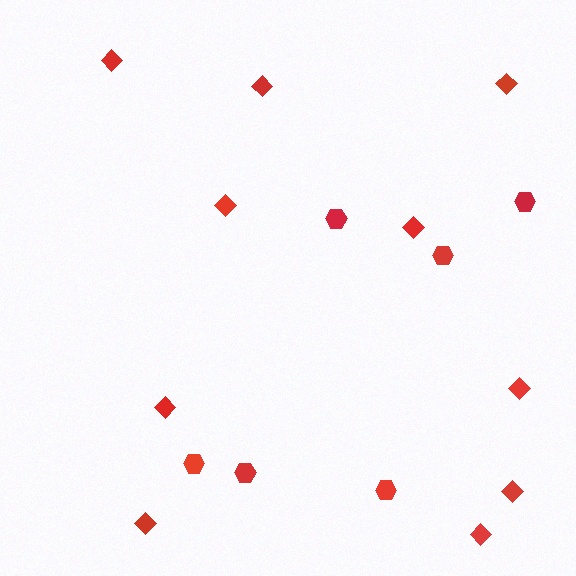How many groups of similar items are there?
There are 2 groups: one group of hexagons (6) and one group of diamonds (10).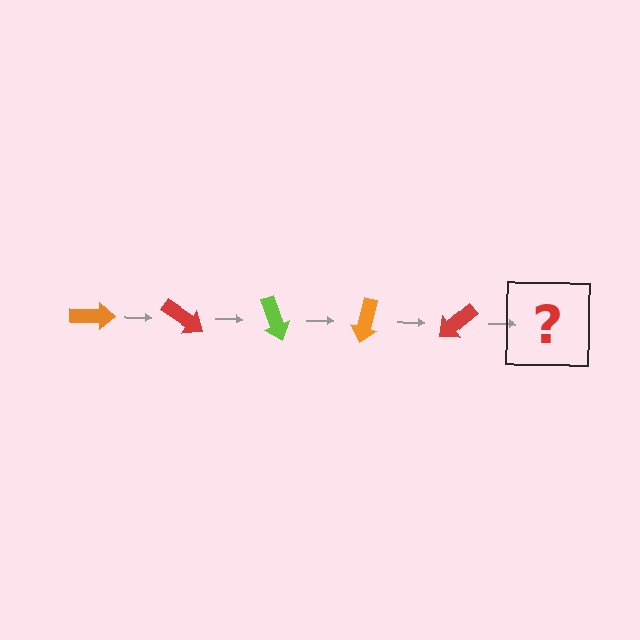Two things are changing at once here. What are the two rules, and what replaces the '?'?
The two rules are that it rotates 35 degrees each step and the color cycles through orange, red, and lime. The '?' should be a lime arrow, rotated 175 degrees from the start.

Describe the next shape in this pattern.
It should be a lime arrow, rotated 175 degrees from the start.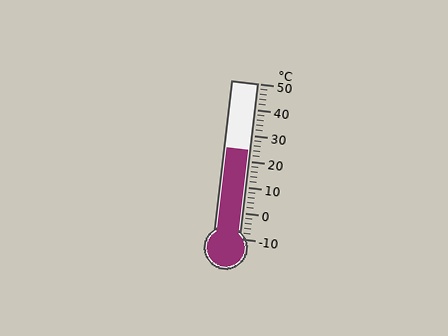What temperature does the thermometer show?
The thermometer shows approximately 24°C.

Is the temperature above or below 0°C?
The temperature is above 0°C.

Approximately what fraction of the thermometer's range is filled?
The thermometer is filled to approximately 55% of its range.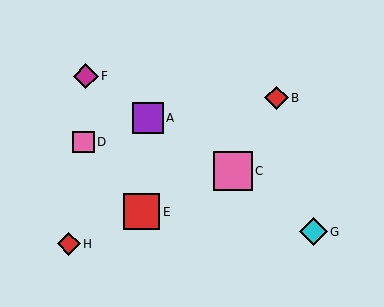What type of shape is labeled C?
Shape C is a pink square.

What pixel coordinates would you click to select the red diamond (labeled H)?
Click at (69, 244) to select the red diamond H.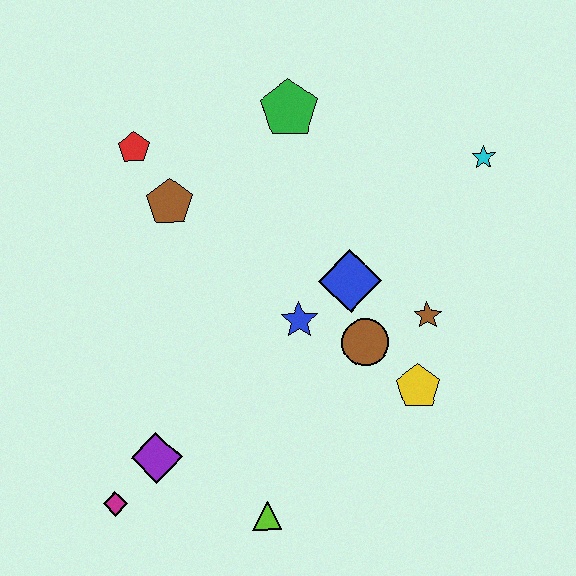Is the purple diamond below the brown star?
Yes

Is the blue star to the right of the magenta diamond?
Yes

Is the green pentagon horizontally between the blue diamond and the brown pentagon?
Yes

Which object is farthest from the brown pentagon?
The lime triangle is farthest from the brown pentagon.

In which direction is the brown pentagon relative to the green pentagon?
The brown pentagon is to the left of the green pentagon.